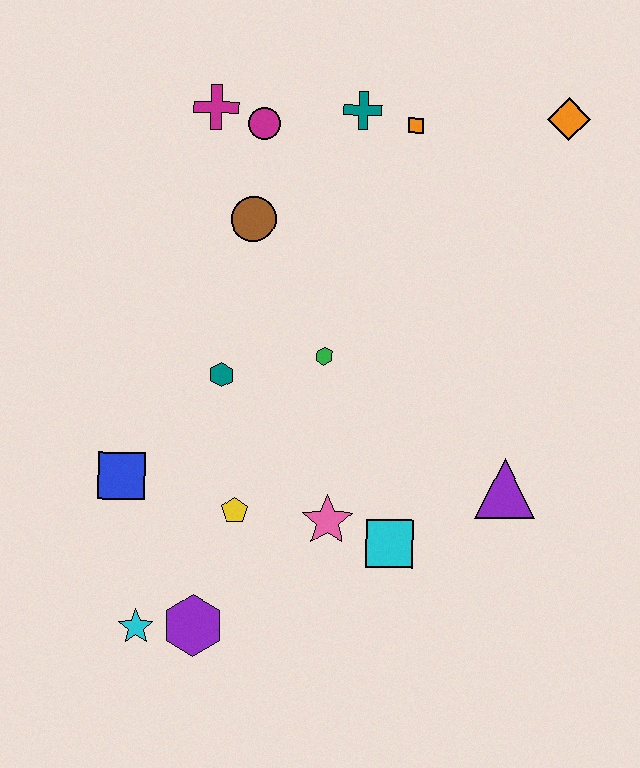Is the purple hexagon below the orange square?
Yes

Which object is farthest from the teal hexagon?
The orange diamond is farthest from the teal hexagon.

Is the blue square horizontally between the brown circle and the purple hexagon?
No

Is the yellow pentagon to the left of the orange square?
Yes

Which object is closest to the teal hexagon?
The green hexagon is closest to the teal hexagon.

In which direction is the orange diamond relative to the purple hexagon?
The orange diamond is above the purple hexagon.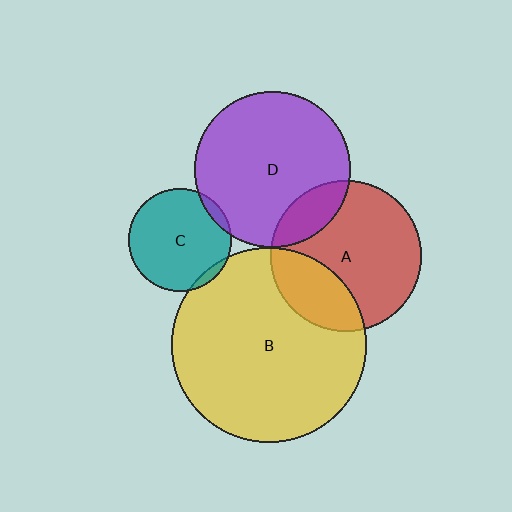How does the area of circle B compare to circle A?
Approximately 1.7 times.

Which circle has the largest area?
Circle B (yellow).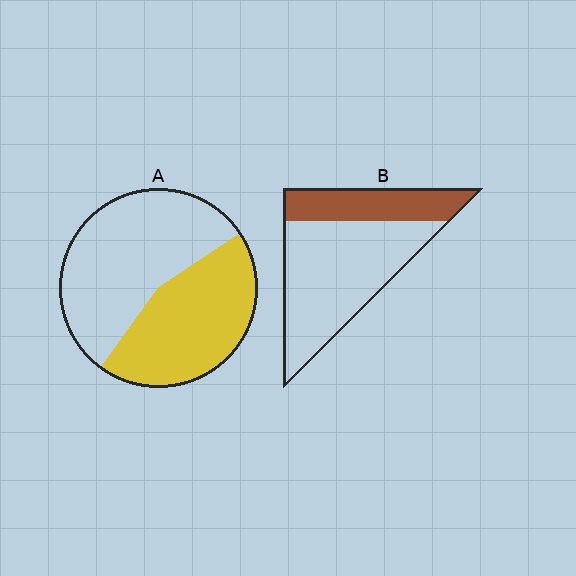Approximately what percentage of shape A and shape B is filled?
A is approximately 45% and B is approximately 30%.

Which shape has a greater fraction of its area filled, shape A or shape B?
Shape A.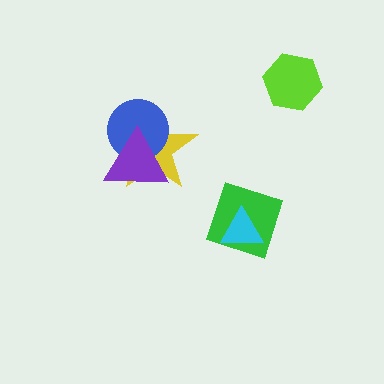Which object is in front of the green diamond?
The cyan triangle is in front of the green diamond.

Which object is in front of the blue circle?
The purple triangle is in front of the blue circle.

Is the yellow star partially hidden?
Yes, it is partially covered by another shape.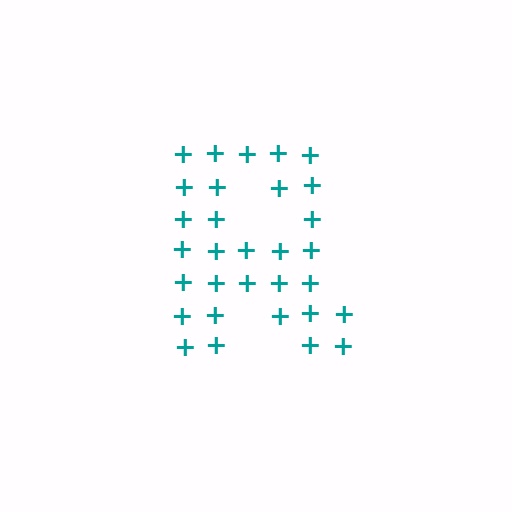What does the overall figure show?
The overall figure shows the letter R.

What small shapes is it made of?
It is made of small plus signs.